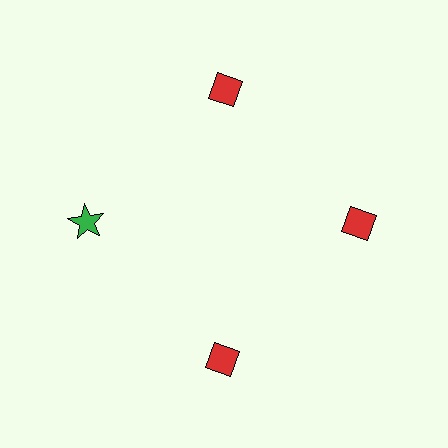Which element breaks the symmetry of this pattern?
The green star at roughly the 9 o'clock position breaks the symmetry. All other shapes are red diamonds.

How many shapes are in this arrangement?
There are 4 shapes arranged in a ring pattern.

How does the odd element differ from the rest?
It differs in both color (green instead of red) and shape (star instead of diamond).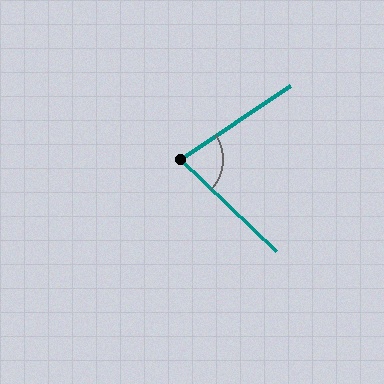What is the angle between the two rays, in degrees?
Approximately 78 degrees.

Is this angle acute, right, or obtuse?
It is acute.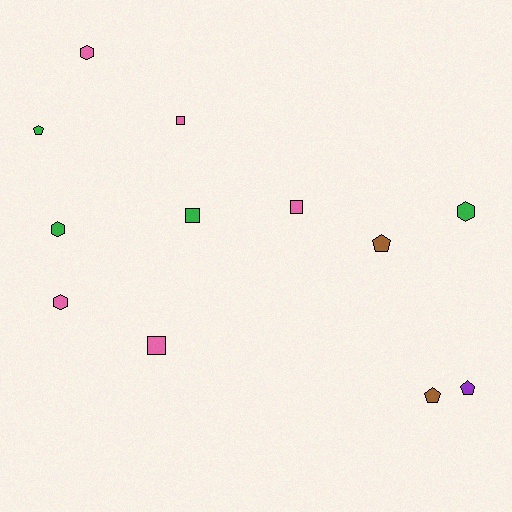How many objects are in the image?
There are 12 objects.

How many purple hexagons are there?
There are no purple hexagons.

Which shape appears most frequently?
Pentagon, with 4 objects.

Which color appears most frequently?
Pink, with 5 objects.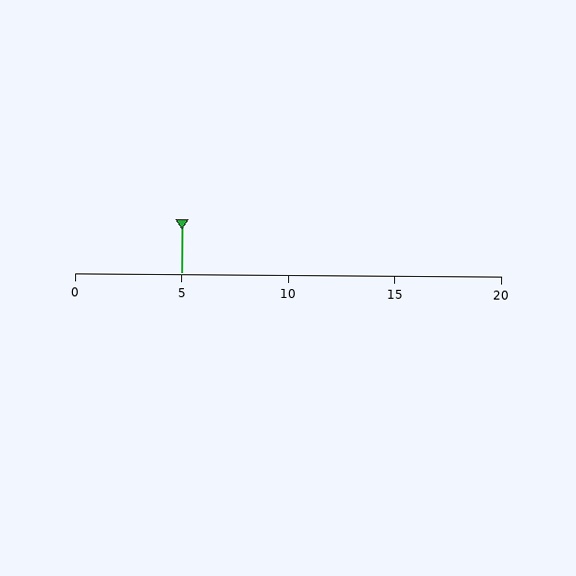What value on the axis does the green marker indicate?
The marker indicates approximately 5.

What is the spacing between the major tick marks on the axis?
The major ticks are spaced 5 apart.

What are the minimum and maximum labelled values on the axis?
The axis runs from 0 to 20.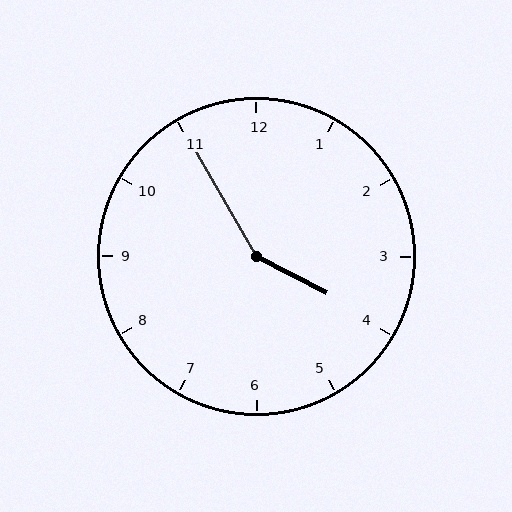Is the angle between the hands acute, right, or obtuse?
It is obtuse.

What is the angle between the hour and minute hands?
Approximately 148 degrees.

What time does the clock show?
3:55.